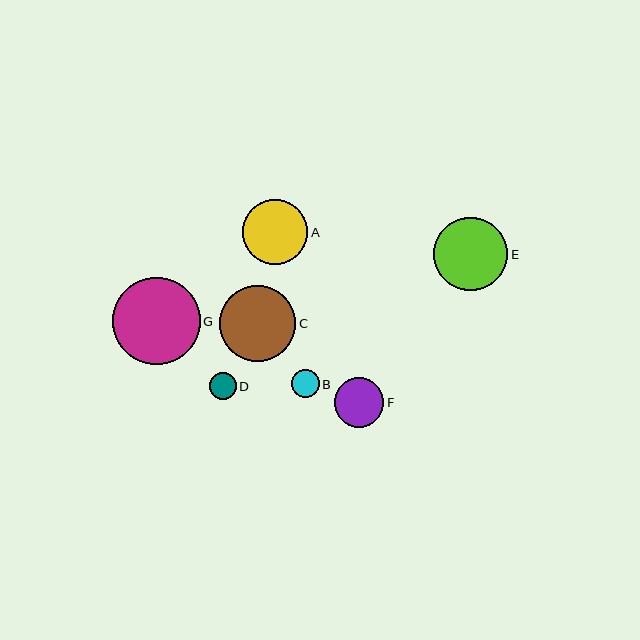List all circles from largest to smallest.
From largest to smallest: G, C, E, A, F, B, D.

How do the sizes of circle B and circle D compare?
Circle B and circle D are approximately the same size.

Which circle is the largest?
Circle G is the largest with a size of approximately 87 pixels.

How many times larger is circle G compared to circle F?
Circle G is approximately 1.8 times the size of circle F.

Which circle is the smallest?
Circle D is the smallest with a size of approximately 27 pixels.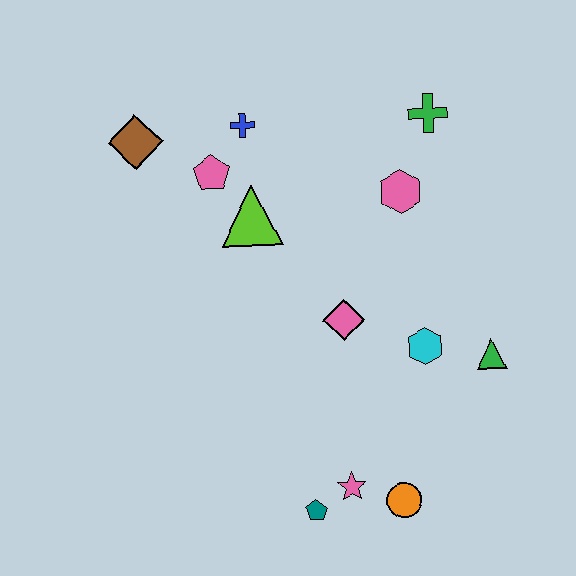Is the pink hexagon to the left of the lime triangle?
No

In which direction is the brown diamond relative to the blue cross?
The brown diamond is to the left of the blue cross.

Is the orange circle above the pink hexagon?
No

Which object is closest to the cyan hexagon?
The green triangle is closest to the cyan hexagon.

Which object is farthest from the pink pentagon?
The orange circle is farthest from the pink pentagon.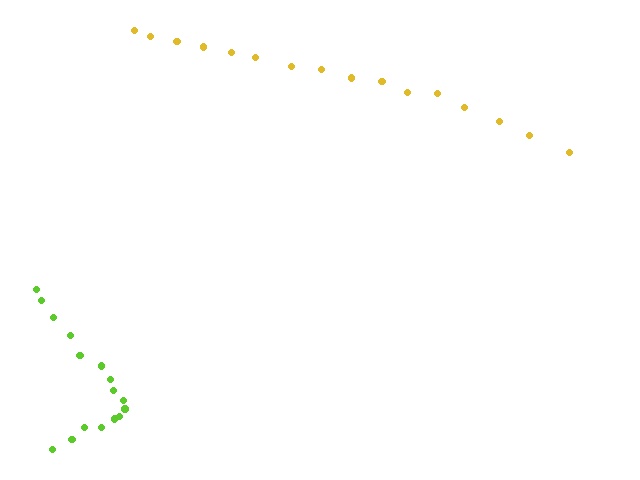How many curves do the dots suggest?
There are 2 distinct paths.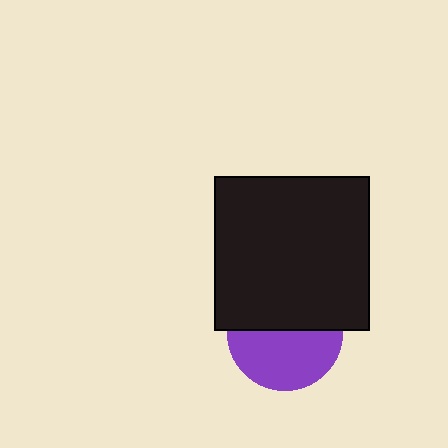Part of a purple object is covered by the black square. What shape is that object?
It is a circle.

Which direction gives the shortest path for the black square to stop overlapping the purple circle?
Moving up gives the shortest separation.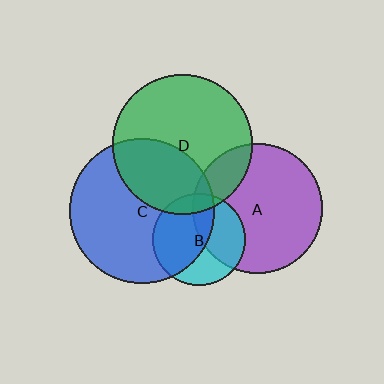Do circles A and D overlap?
Yes.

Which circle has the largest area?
Circle C (blue).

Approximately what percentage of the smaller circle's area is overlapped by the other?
Approximately 20%.